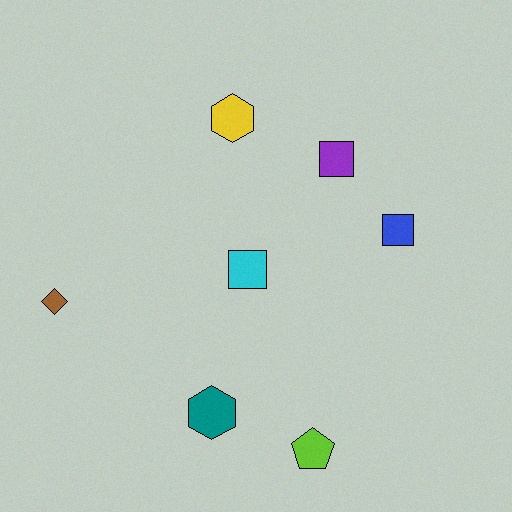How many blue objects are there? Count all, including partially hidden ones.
There is 1 blue object.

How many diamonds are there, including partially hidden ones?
There is 1 diamond.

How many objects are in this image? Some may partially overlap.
There are 7 objects.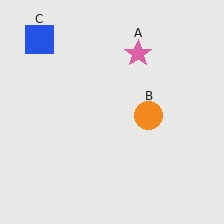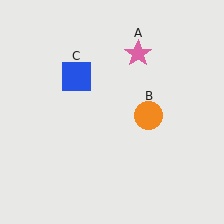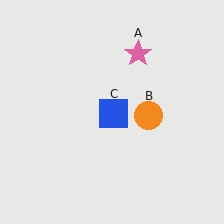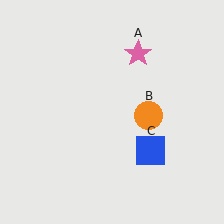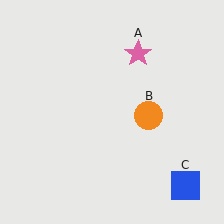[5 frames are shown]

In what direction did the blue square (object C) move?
The blue square (object C) moved down and to the right.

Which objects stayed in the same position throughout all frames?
Pink star (object A) and orange circle (object B) remained stationary.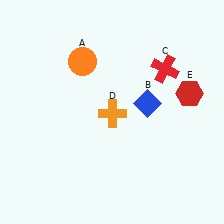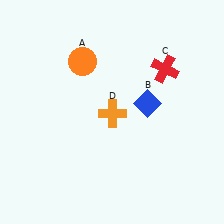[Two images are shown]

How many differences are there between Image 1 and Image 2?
There is 1 difference between the two images.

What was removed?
The red hexagon (E) was removed in Image 2.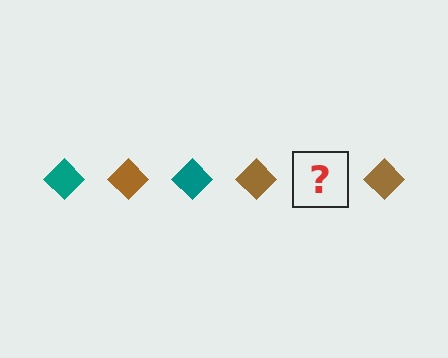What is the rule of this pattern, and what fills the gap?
The rule is that the pattern cycles through teal, brown diamonds. The gap should be filled with a teal diamond.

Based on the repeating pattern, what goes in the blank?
The blank should be a teal diamond.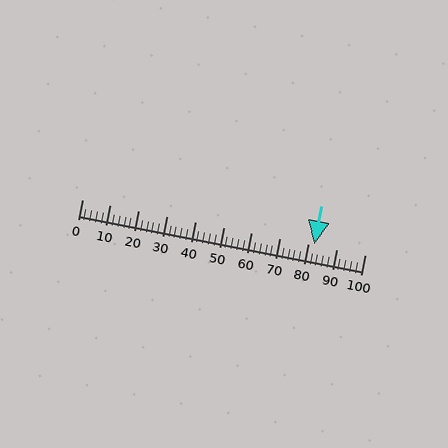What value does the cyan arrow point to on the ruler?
The cyan arrow points to approximately 82.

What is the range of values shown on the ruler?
The ruler shows values from 0 to 100.